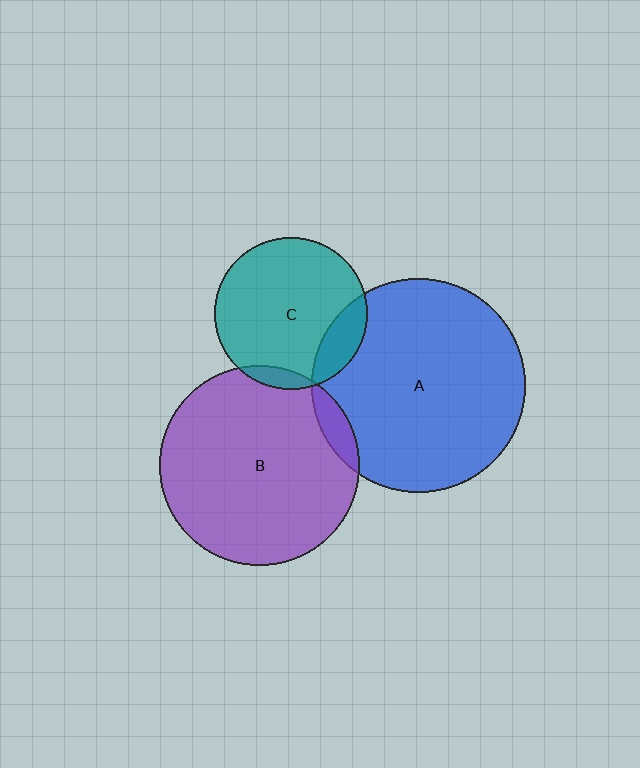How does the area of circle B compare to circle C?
Approximately 1.7 times.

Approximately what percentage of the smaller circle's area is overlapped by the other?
Approximately 5%.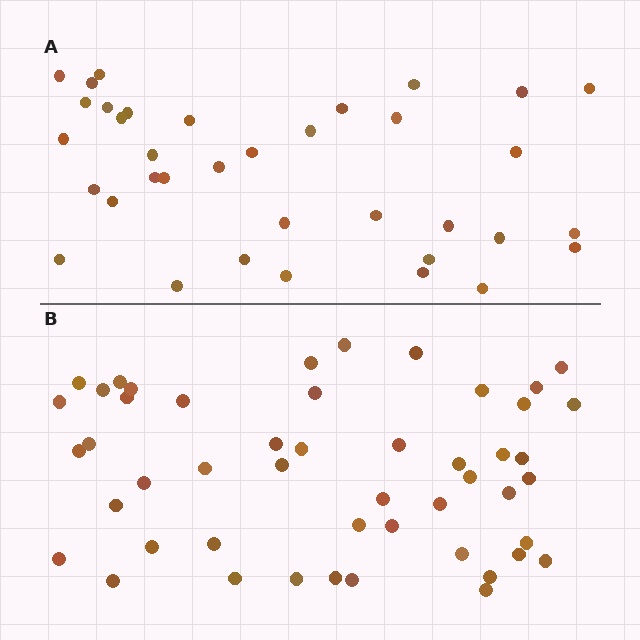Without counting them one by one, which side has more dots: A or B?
Region B (the bottom region) has more dots.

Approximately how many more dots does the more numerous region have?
Region B has approximately 15 more dots than region A.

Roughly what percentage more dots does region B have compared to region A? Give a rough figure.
About 35% more.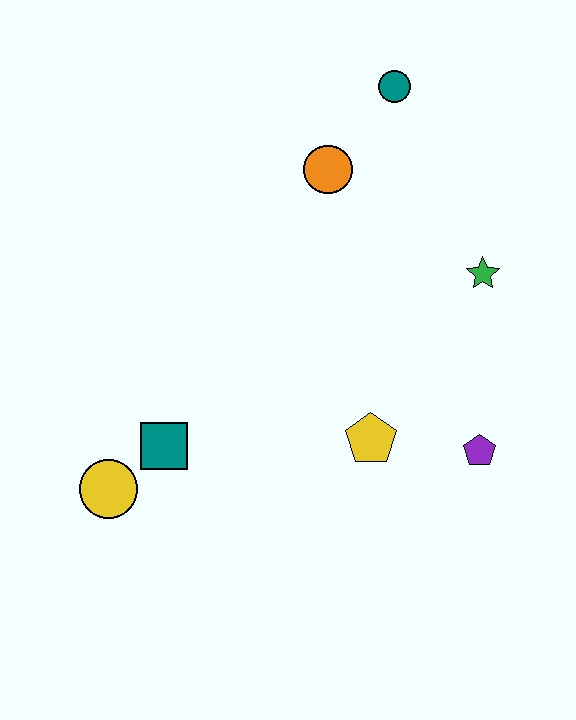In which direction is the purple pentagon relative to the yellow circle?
The purple pentagon is to the right of the yellow circle.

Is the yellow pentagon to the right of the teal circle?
No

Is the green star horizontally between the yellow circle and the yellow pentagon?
No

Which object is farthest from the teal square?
The teal circle is farthest from the teal square.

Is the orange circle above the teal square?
Yes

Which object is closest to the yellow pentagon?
The purple pentagon is closest to the yellow pentagon.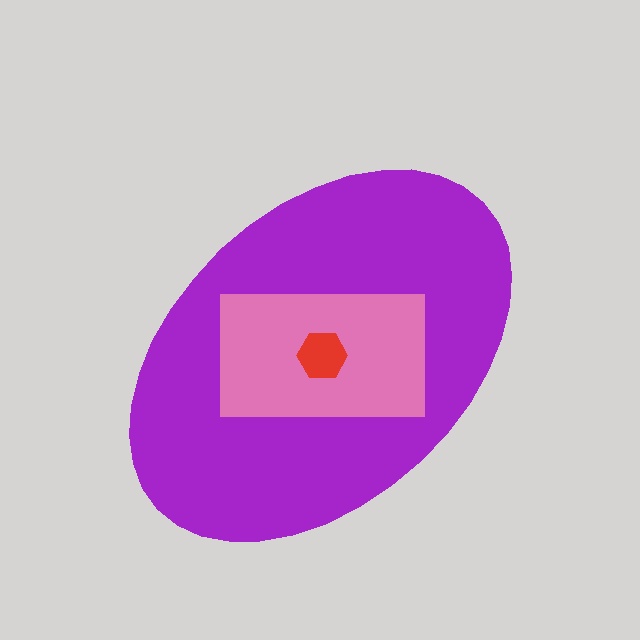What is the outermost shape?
The purple ellipse.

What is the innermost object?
The red hexagon.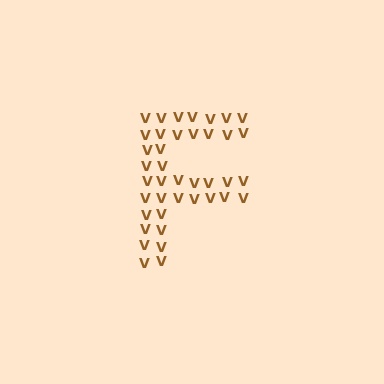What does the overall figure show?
The overall figure shows the letter F.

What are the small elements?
The small elements are letter V's.